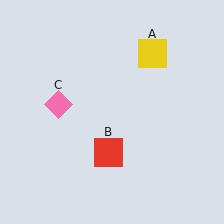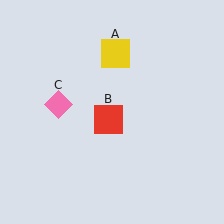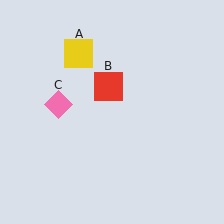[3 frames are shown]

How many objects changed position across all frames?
2 objects changed position: yellow square (object A), red square (object B).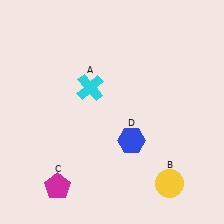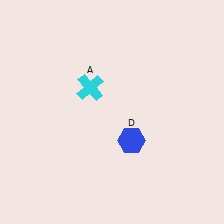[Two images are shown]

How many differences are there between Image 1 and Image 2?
There are 2 differences between the two images.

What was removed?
The magenta pentagon (C), the yellow circle (B) were removed in Image 2.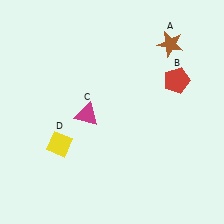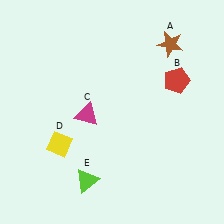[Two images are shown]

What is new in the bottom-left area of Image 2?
A lime triangle (E) was added in the bottom-left area of Image 2.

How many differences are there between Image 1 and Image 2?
There is 1 difference between the two images.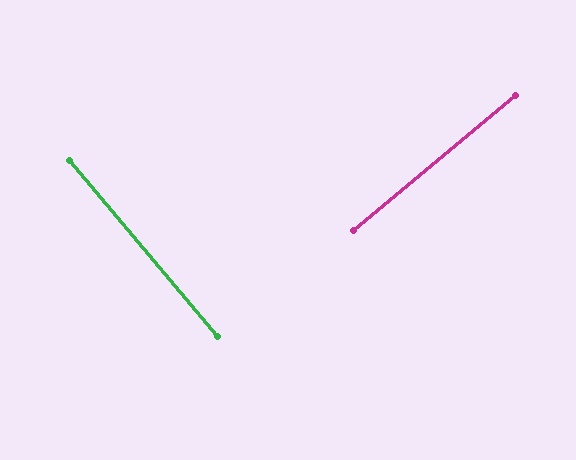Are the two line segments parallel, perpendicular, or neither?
Perpendicular — they meet at approximately 90°.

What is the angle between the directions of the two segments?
Approximately 90 degrees.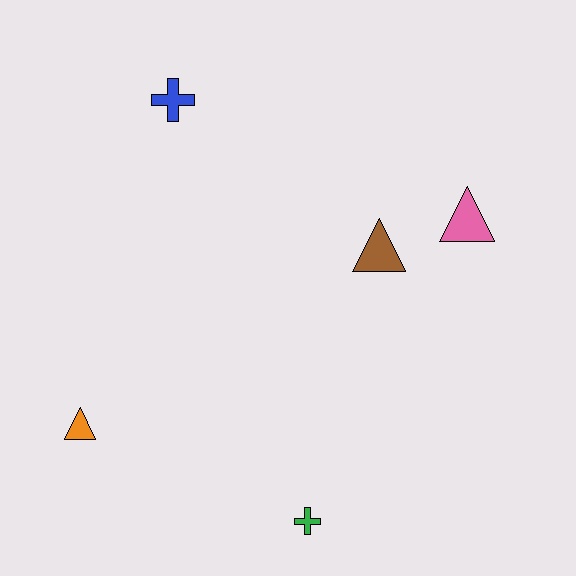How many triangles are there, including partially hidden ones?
There are 3 triangles.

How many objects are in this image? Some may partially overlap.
There are 5 objects.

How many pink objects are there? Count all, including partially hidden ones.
There is 1 pink object.